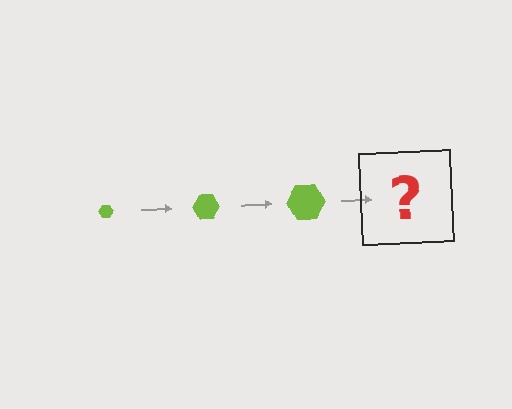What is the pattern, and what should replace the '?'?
The pattern is that the hexagon gets progressively larger each step. The '?' should be a lime hexagon, larger than the previous one.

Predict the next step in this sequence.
The next step is a lime hexagon, larger than the previous one.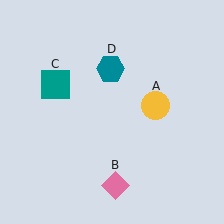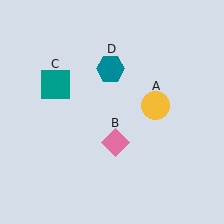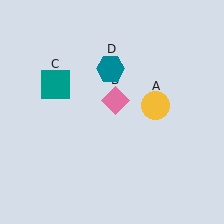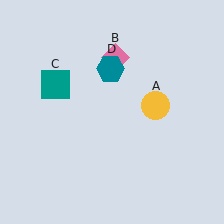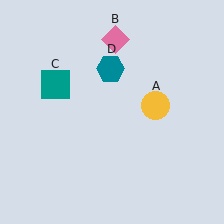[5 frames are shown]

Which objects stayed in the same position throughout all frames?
Yellow circle (object A) and teal square (object C) and teal hexagon (object D) remained stationary.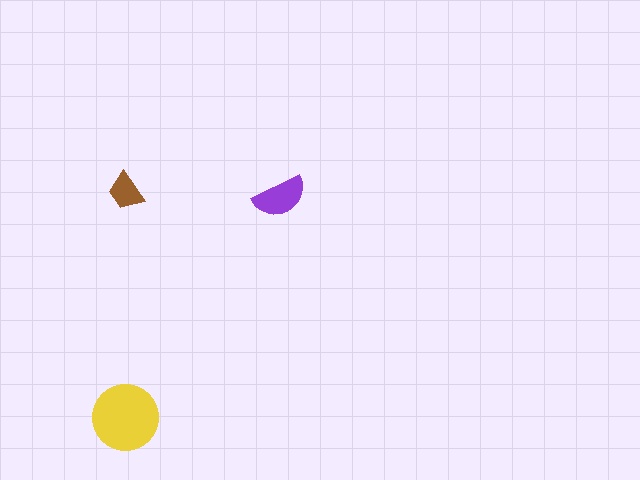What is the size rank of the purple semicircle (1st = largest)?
2nd.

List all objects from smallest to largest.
The brown trapezoid, the purple semicircle, the yellow circle.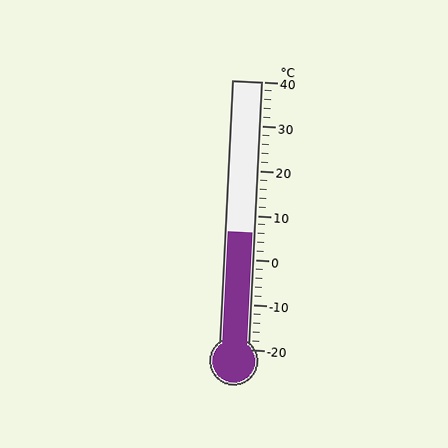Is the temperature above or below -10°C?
The temperature is above -10°C.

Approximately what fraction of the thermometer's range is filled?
The thermometer is filled to approximately 45% of its range.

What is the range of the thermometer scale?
The thermometer scale ranges from -20°C to 40°C.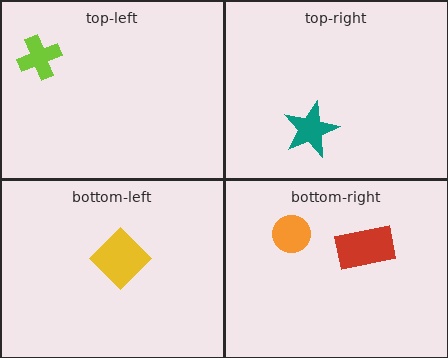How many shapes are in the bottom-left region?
1.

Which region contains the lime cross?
The top-left region.